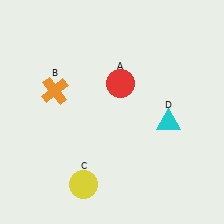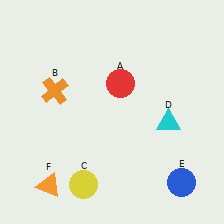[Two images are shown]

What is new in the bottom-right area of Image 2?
A blue circle (E) was added in the bottom-right area of Image 2.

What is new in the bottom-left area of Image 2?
An orange triangle (F) was added in the bottom-left area of Image 2.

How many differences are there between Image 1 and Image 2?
There are 2 differences between the two images.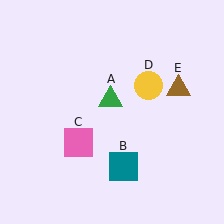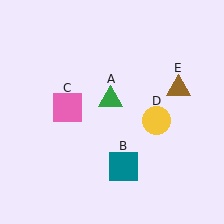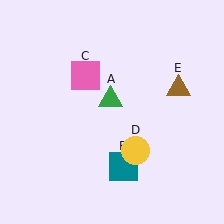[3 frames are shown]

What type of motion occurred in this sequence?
The pink square (object C), yellow circle (object D) rotated clockwise around the center of the scene.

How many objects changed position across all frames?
2 objects changed position: pink square (object C), yellow circle (object D).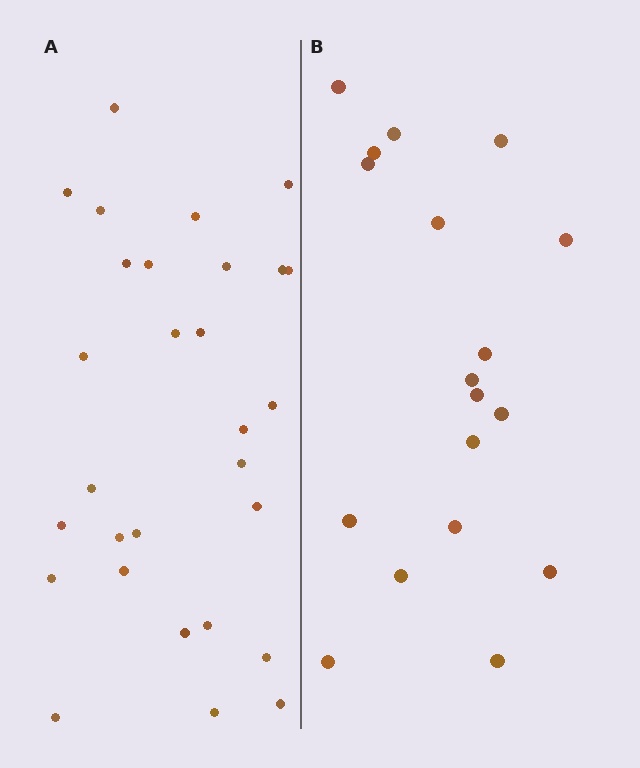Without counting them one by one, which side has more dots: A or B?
Region A (the left region) has more dots.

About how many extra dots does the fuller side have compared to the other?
Region A has roughly 12 or so more dots than region B.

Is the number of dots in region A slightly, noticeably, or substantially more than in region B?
Region A has substantially more. The ratio is roughly 1.6 to 1.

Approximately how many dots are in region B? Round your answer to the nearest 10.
About 20 dots. (The exact count is 18, which rounds to 20.)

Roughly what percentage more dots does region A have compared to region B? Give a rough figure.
About 60% more.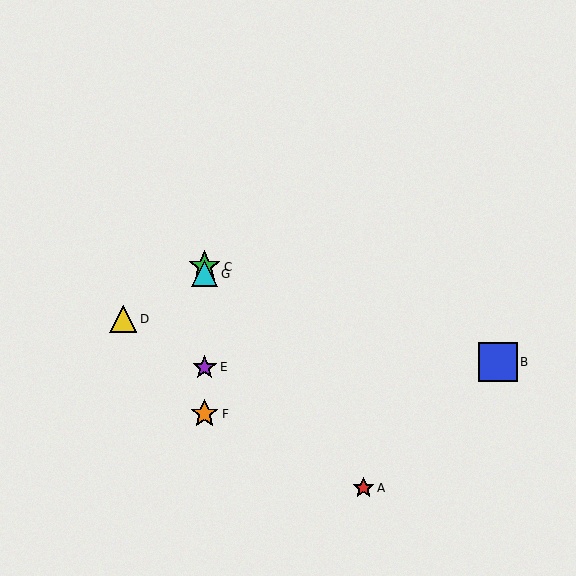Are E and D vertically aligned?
No, E is at x≈205 and D is at x≈123.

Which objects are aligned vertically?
Objects C, E, F, G are aligned vertically.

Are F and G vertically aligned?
Yes, both are at x≈205.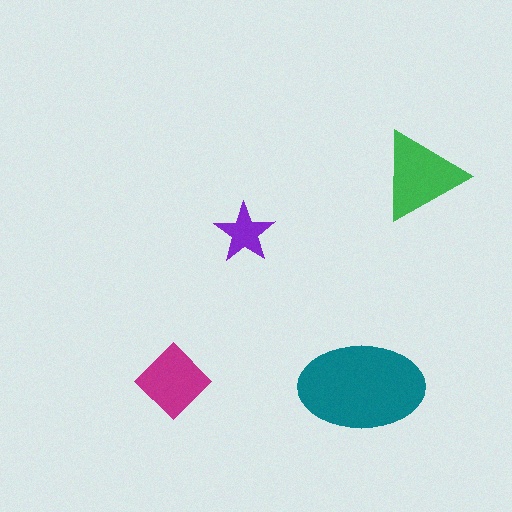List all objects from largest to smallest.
The teal ellipse, the green triangle, the magenta diamond, the purple star.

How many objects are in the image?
There are 4 objects in the image.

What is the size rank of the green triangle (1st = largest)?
2nd.